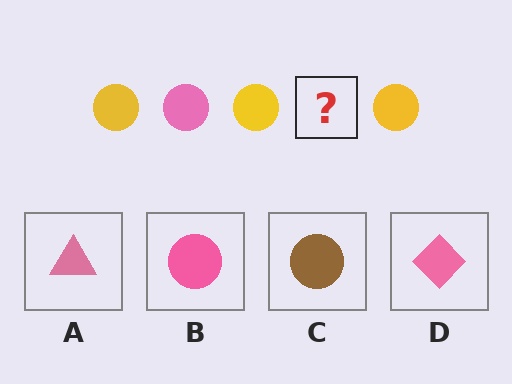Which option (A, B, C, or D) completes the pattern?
B.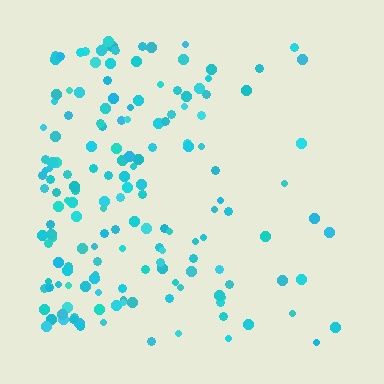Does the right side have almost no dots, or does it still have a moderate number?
Still a moderate number, just noticeably fewer than the left.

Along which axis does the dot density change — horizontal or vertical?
Horizontal.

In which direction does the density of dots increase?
From right to left, with the left side densest.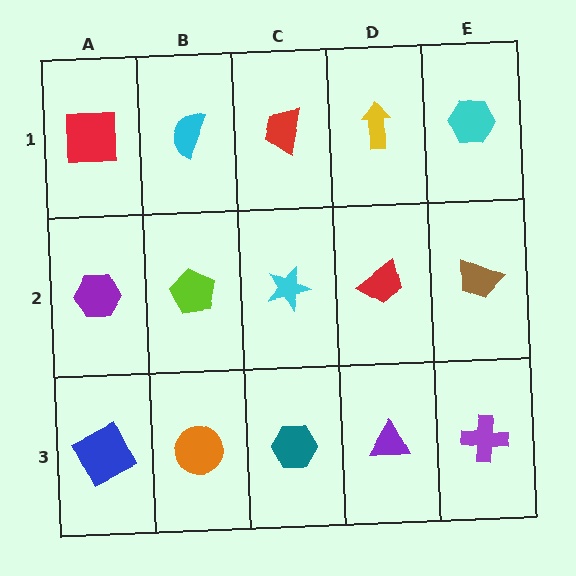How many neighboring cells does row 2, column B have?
4.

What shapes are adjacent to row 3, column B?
A lime pentagon (row 2, column B), a blue square (row 3, column A), a teal hexagon (row 3, column C).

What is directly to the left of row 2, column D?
A cyan star.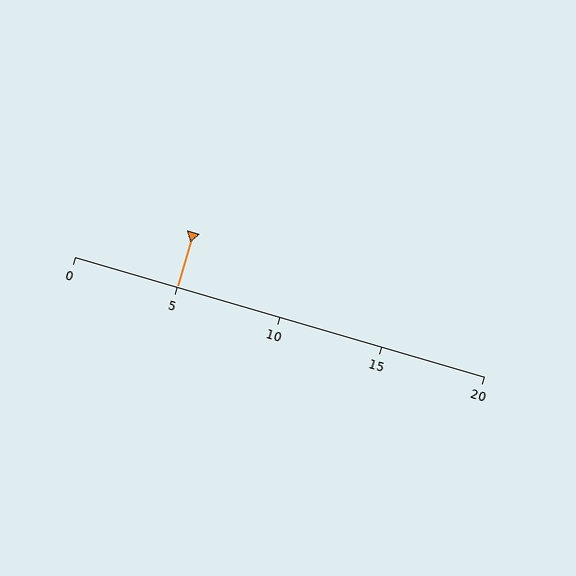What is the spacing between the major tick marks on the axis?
The major ticks are spaced 5 apart.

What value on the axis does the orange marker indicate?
The marker indicates approximately 5.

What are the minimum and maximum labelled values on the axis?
The axis runs from 0 to 20.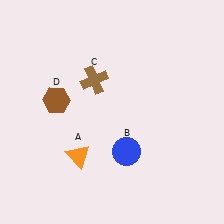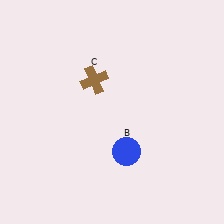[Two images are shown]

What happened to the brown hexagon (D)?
The brown hexagon (D) was removed in Image 2. It was in the top-left area of Image 1.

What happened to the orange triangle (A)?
The orange triangle (A) was removed in Image 2. It was in the bottom-left area of Image 1.